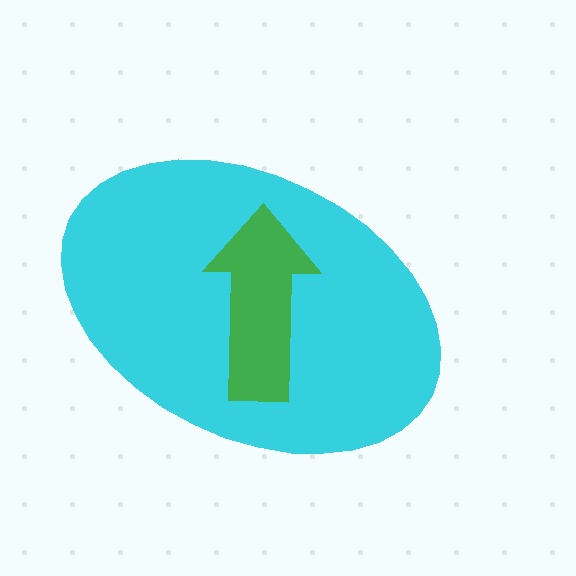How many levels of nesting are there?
2.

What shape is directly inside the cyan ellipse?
The green arrow.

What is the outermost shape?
The cyan ellipse.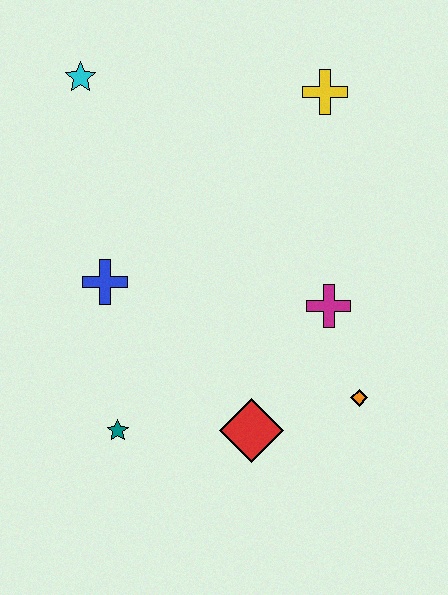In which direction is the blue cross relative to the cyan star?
The blue cross is below the cyan star.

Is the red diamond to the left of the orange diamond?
Yes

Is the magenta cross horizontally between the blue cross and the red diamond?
No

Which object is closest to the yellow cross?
The magenta cross is closest to the yellow cross.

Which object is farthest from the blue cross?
The yellow cross is farthest from the blue cross.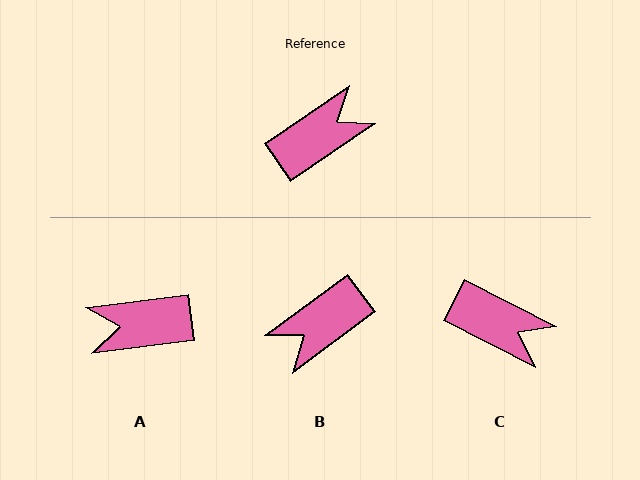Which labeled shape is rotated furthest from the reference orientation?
B, about 177 degrees away.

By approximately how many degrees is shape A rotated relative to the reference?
Approximately 153 degrees counter-clockwise.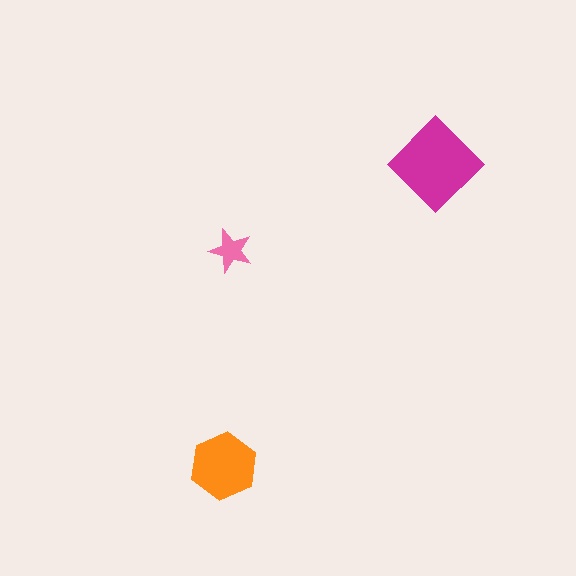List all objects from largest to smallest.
The magenta diamond, the orange hexagon, the pink star.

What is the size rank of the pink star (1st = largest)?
3rd.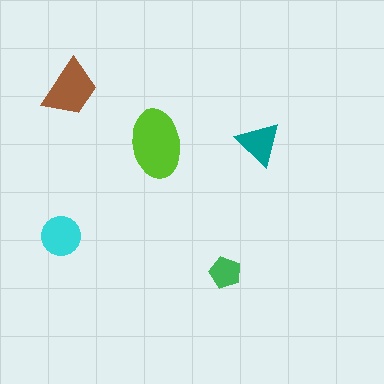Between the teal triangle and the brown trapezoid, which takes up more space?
The brown trapezoid.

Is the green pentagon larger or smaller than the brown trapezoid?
Smaller.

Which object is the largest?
The lime ellipse.